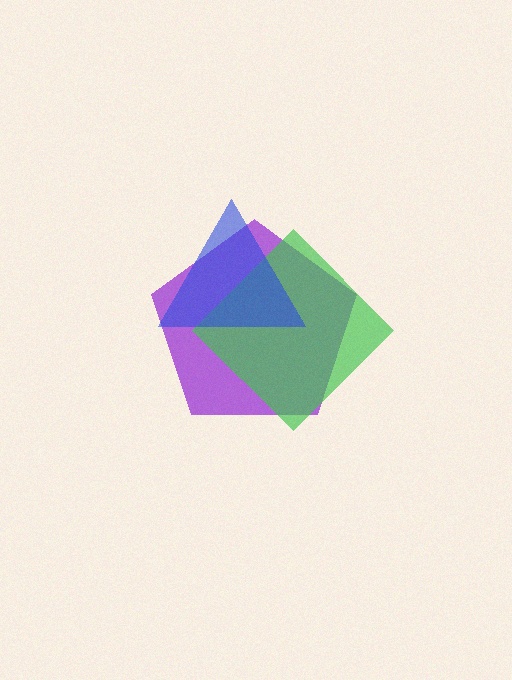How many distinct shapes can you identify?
There are 3 distinct shapes: a purple pentagon, a green diamond, a blue triangle.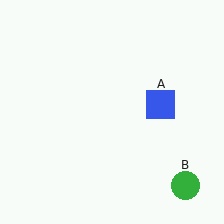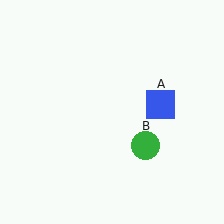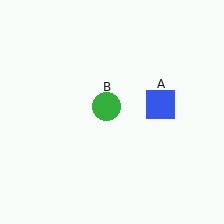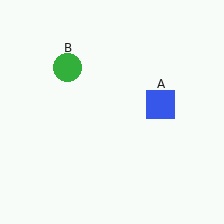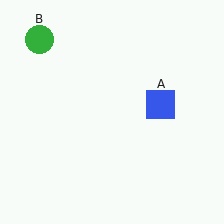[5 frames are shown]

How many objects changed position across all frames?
1 object changed position: green circle (object B).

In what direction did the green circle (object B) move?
The green circle (object B) moved up and to the left.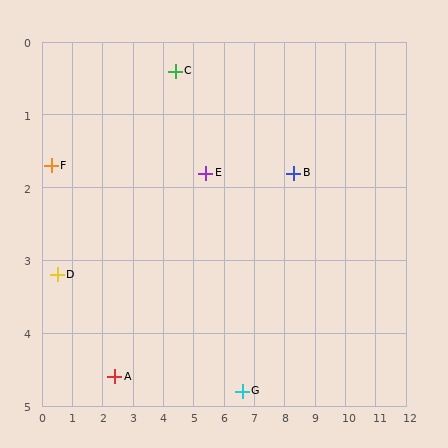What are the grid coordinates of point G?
Point G is at approximately (6.6, 4.8).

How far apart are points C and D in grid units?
Points C and D are about 4.8 grid units apart.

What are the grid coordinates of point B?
Point B is at approximately (8.3, 1.8).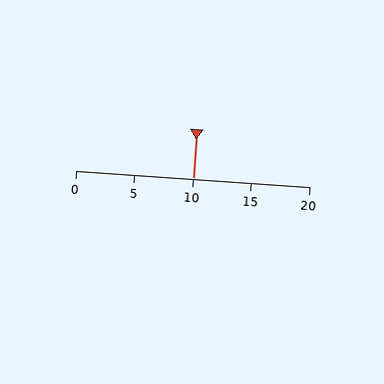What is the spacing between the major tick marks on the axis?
The major ticks are spaced 5 apart.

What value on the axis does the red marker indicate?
The marker indicates approximately 10.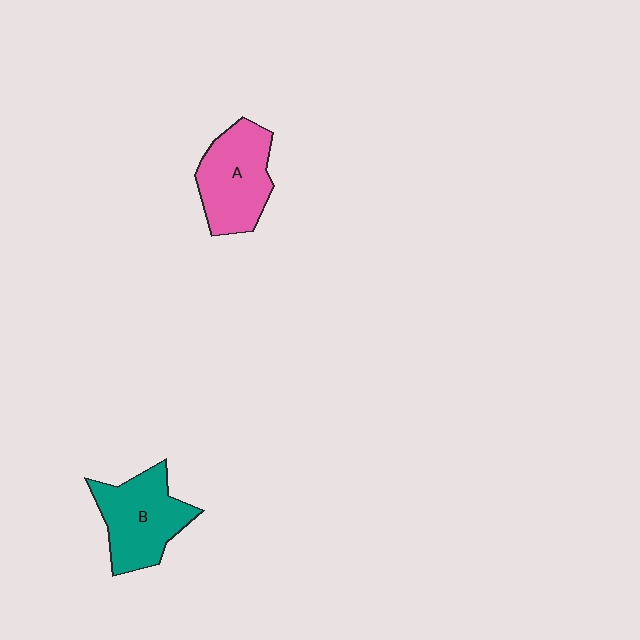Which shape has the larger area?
Shape B (teal).